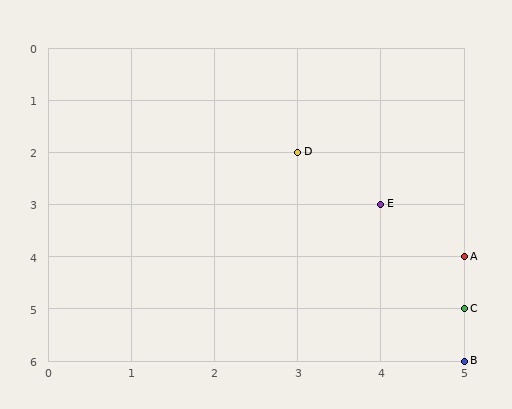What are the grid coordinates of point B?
Point B is at grid coordinates (5, 6).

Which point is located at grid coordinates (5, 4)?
Point A is at (5, 4).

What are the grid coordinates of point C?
Point C is at grid coordinates (5, 5).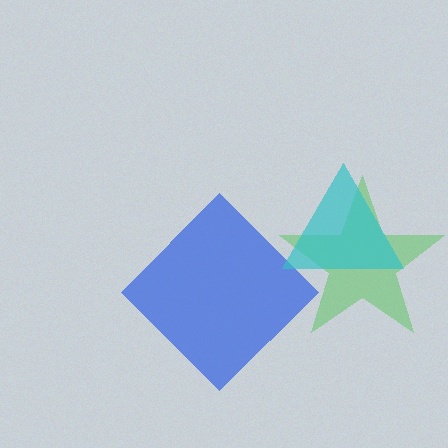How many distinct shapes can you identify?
There are 3 distinct shapes: a green star, a blue diamond, a cyan triangle.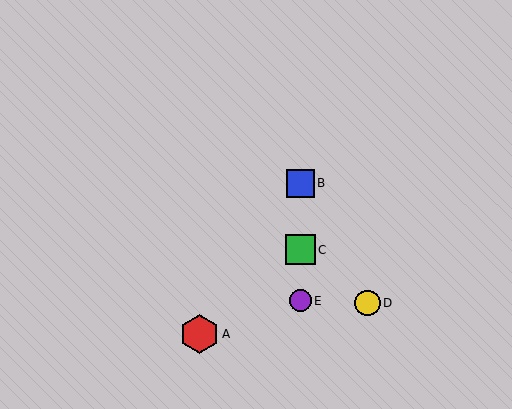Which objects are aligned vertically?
Objects B, C, E are aligned vertically.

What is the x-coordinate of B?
Object B is at x≈300.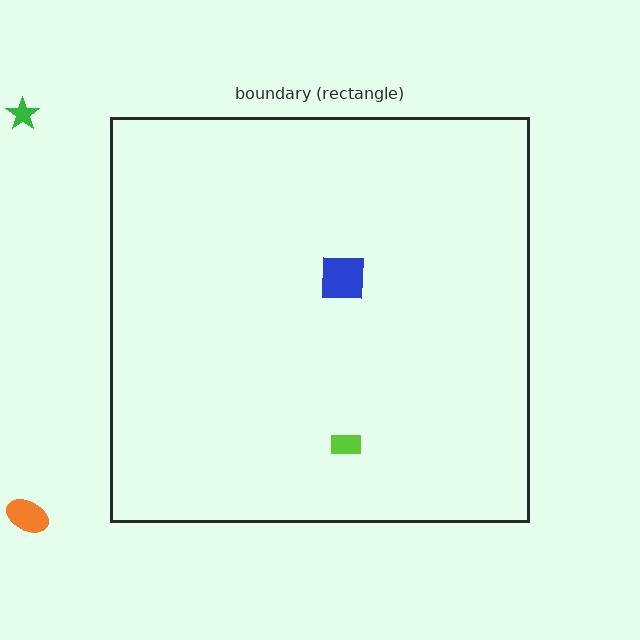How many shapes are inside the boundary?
2 inside, 2 outside.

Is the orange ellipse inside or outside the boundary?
Outside.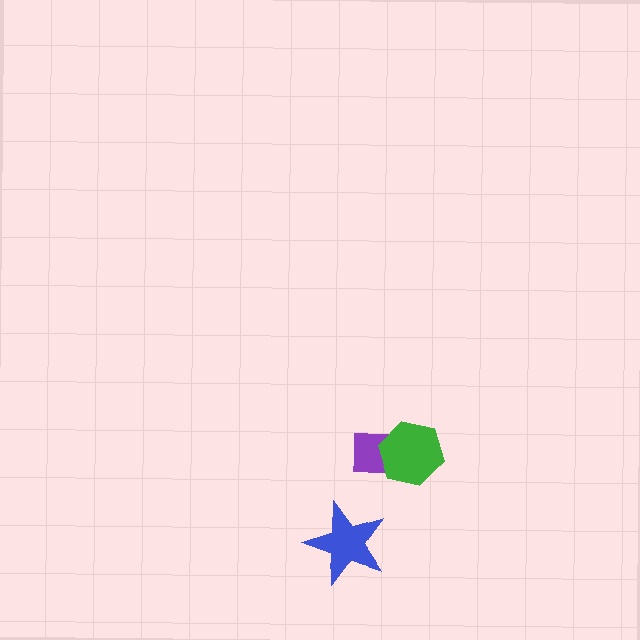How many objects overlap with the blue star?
0 objects overlap with the blue star.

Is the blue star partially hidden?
No, no other shape covers it.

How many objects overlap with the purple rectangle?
1 object overlaps with the purple rectangle.